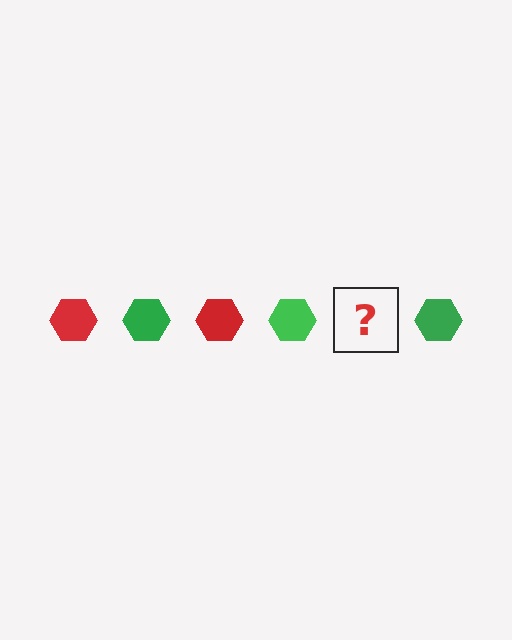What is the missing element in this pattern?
The missing element is a red hexagon.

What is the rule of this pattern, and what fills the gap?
The rule is that the pattern cycles through red, green hexagons. The gap should be filled with a red hexagon.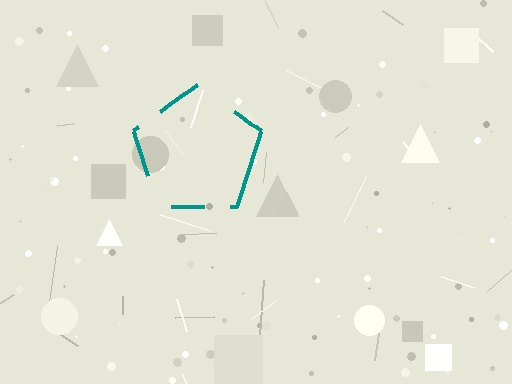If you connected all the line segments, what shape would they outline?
They would outline a pentagon.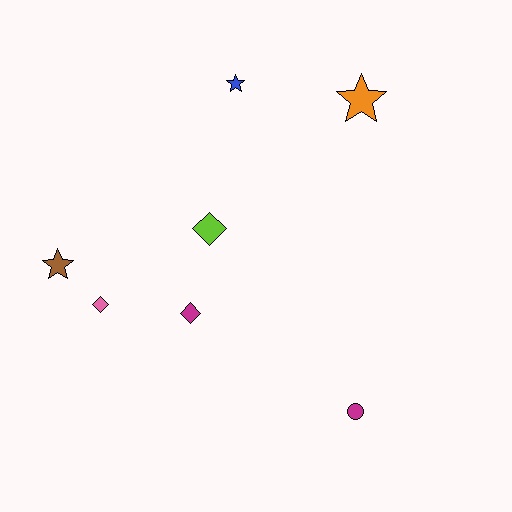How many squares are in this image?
There are no squares.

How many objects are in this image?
There are 7 objects.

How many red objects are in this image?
There are no red objects.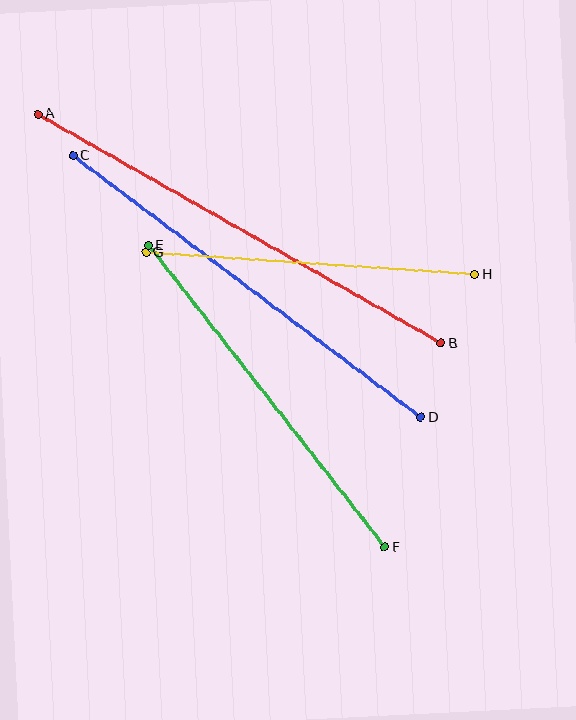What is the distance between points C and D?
The distance is approximately 435 pixels.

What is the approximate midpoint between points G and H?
The midpoint is at approximately (310, 263) pixels.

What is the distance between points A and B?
The distance is approximately 464 pixels.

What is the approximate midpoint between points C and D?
The midpoint is at approximately (247, 286) pixels.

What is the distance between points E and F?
The distance is approximately 383 pixels.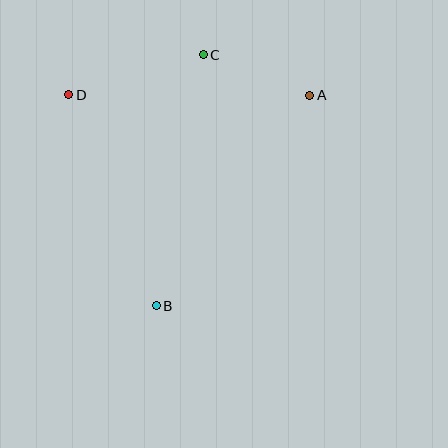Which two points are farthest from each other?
Points A and B are farthest from each other.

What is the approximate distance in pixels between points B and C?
The distance between B and C is approximately 255 pixels.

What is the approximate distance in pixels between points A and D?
The distance between A and D is approximately 241 pixels.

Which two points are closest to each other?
Points A and C are closest to each other.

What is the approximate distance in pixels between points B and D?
The distance between B and D is approximately 229 pixels.